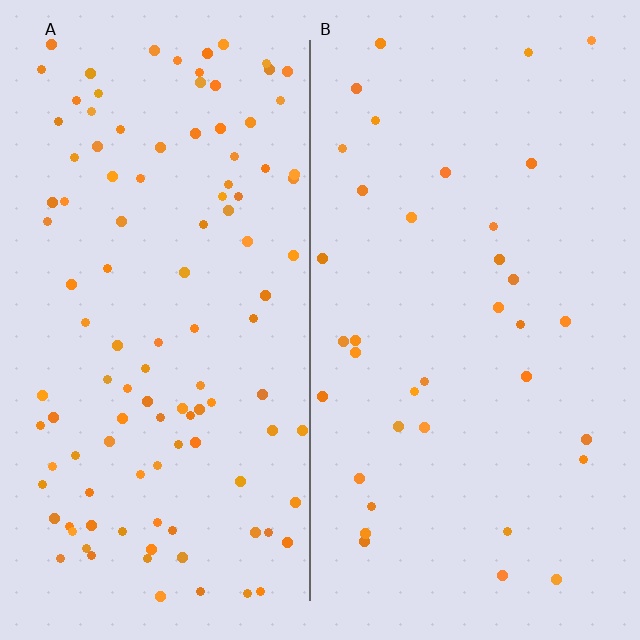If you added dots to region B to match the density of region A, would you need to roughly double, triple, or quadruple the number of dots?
Approximately triple.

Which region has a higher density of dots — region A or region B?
A (the left).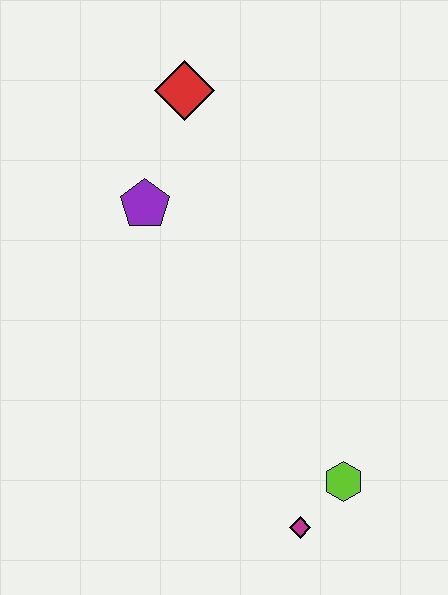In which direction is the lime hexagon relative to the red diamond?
The lime hexagon is below the red diamond.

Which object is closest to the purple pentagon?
The red diamond is closest to the purple pentagon.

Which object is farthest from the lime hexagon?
The red diamond is farthest from the lime hexagon.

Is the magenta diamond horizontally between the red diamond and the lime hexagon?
Yes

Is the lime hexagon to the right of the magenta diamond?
Yes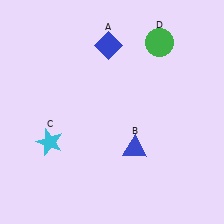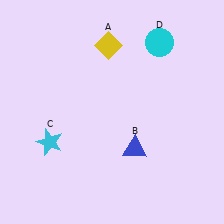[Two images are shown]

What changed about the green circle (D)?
In Image 1, D is green. In Image 2, it changed to cyan.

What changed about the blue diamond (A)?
In Image 1, A is blue. In Image 2, it changed to yellow.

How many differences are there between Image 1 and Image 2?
There are 2 differences between the two images.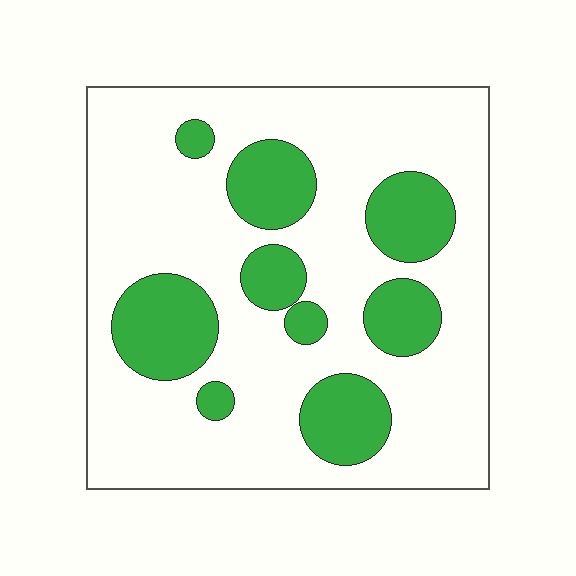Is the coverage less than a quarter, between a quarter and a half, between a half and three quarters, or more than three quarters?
Between a quarter and a half.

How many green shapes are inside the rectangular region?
9.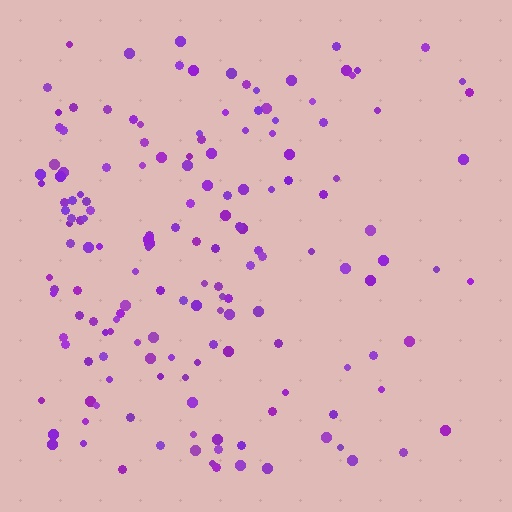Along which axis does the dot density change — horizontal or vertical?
Horizontal.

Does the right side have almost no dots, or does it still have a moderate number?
Still a moderate number, just noticeably fewer than the left.